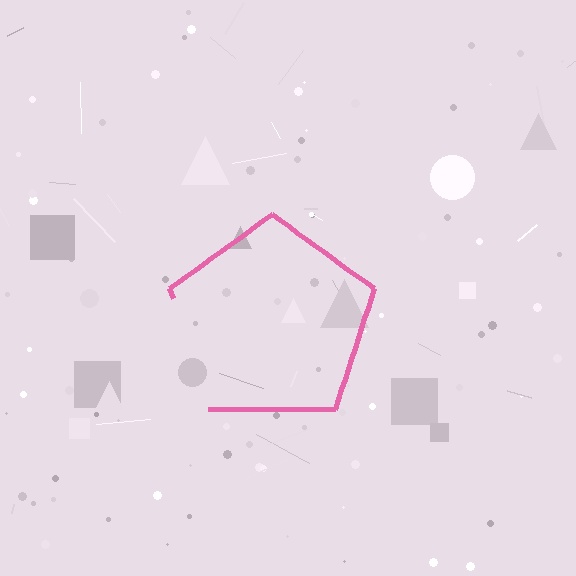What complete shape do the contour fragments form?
The contour fragments form a pentagon.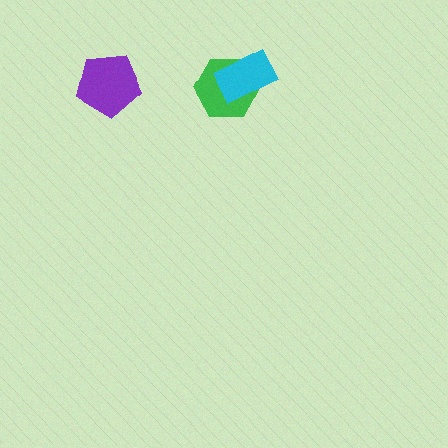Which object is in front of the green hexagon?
The cyan rectangle is in front of the green hexagon.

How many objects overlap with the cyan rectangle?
1 object overlaps with the cyan rectangle.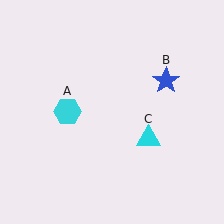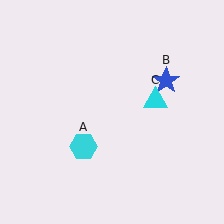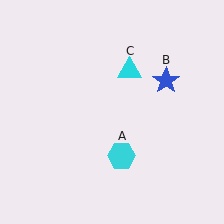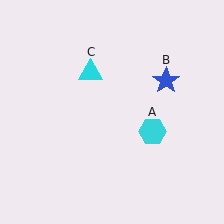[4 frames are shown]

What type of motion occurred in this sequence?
The cyan hexagon (object A), cyan triangle (object C) rotated counterclockwise around the center of the scene.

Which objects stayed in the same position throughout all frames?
Blue star (object B) remained stationary.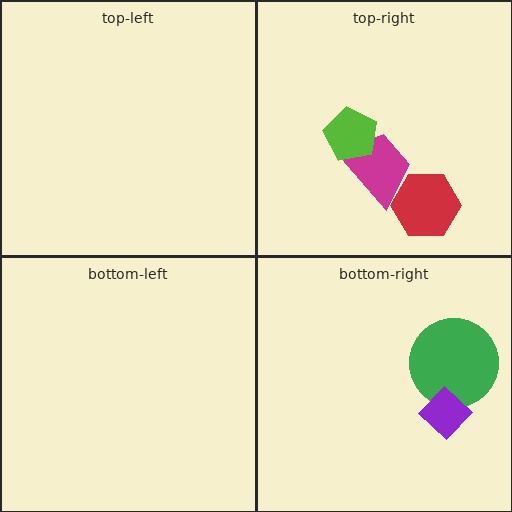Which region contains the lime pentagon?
The top-right region.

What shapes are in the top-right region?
The magenta trapezoid, the lime pentagon, the red hexagon.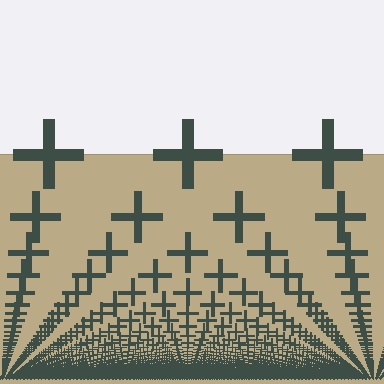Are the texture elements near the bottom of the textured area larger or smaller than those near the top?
Smaller. The gradient is inverted — elements near the bottom are smaller and denser.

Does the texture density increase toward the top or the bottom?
Density increases toward the bottom.